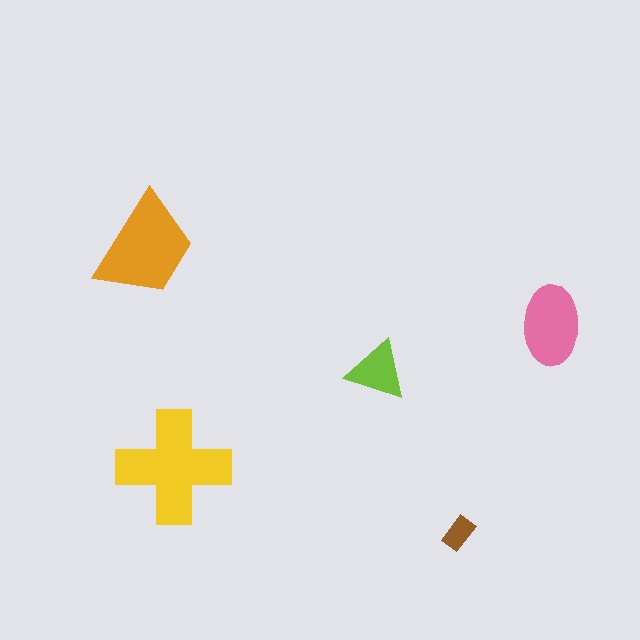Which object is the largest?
The yellow cross.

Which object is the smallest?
The brown rectangle.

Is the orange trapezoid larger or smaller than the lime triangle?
Larger.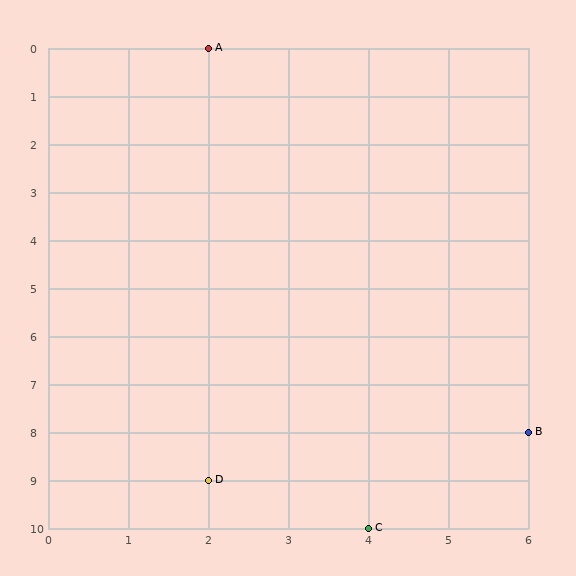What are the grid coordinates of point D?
Point D is at grid coordinates (2, 9).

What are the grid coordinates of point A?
Point A is at grid coordinates (2, 0).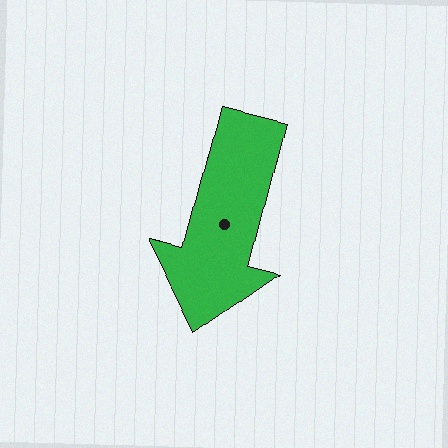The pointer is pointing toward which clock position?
Roughly 6 o'clock.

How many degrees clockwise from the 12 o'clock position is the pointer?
Approximately 194 degrees.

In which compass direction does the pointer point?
South.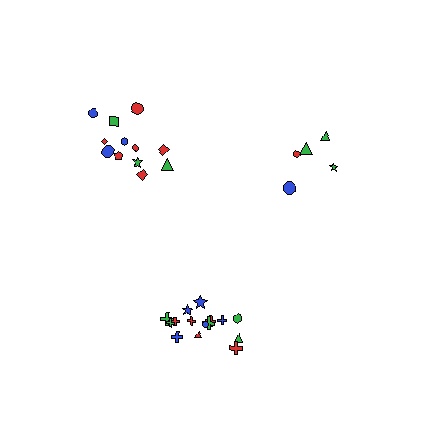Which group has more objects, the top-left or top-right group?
The top-left group.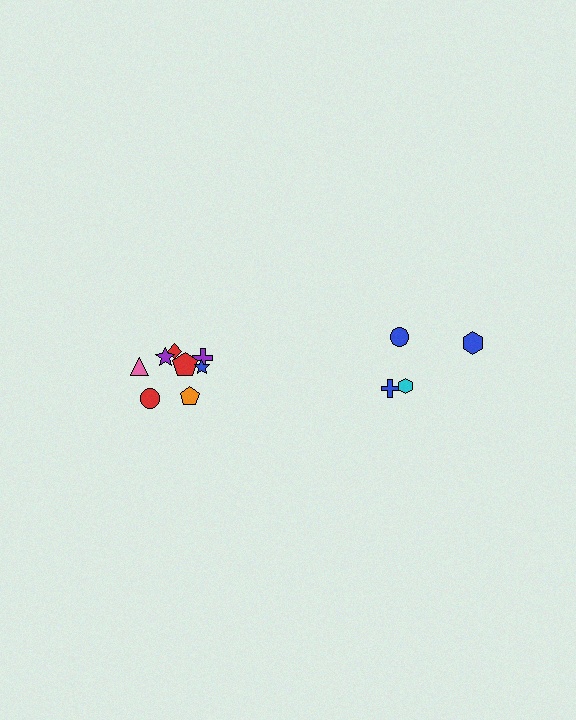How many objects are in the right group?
There are 4 objects.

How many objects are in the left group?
There are 8 objects.